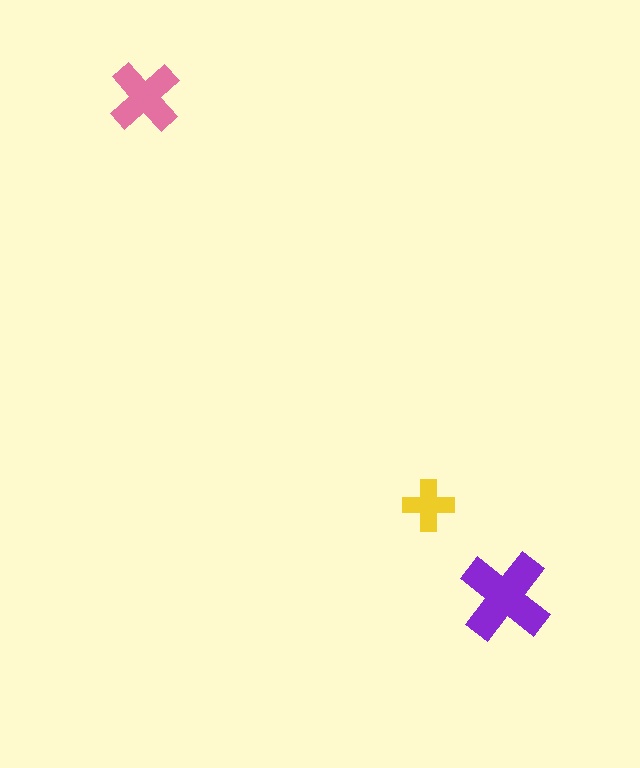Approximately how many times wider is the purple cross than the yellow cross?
About 2 times wider.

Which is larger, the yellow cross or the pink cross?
The pink one.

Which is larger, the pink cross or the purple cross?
The purple one.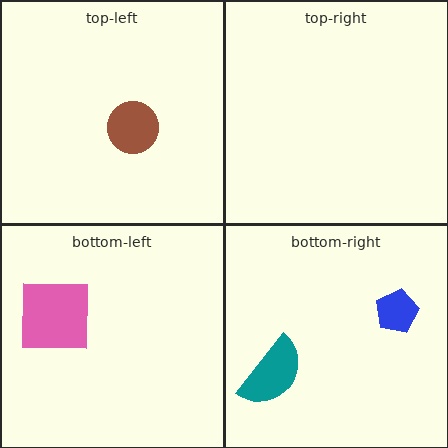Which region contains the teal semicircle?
The bottom-right region.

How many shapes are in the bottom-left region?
1.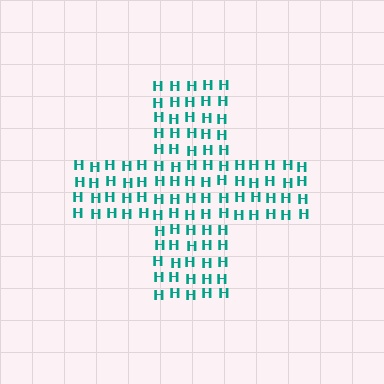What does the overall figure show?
The overall figure shows a cross.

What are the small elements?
The small elements are letter H's.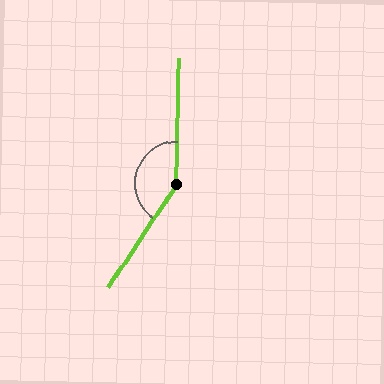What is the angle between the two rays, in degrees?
Approximately 148 degrees.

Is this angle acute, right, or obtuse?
It is obtuse.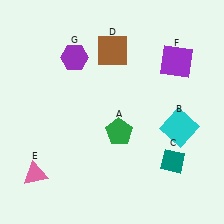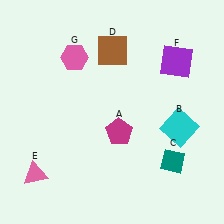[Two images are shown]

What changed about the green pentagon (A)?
In Image 1, A is green. In Image 2, it changed to magenta.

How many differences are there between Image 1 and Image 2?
There are 2 differences between the two images.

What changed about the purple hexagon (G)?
In Image 1, G is purple. In Image 2, it changed to pink.